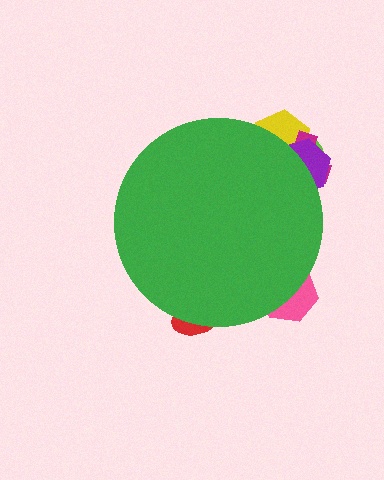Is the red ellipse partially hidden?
Yes, the red ellipse is partially hidden behind the green circle.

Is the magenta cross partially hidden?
Yes, the magenta cross is partially hidden behind the green circle.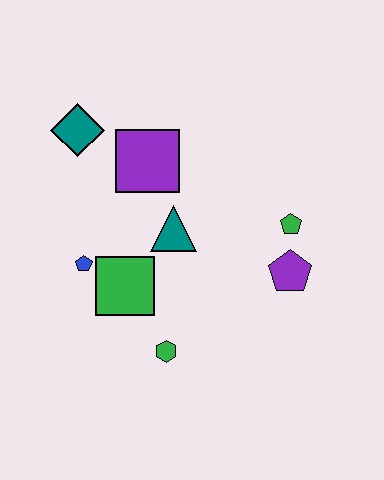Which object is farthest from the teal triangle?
The teal diamond is farthest from the teal triangle.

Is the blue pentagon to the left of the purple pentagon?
Yes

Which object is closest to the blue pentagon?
The green square is closest to the blue pentagon.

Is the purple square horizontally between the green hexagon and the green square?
Yes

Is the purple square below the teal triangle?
No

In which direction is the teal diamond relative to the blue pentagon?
The teal diamond is above the blue pentagon.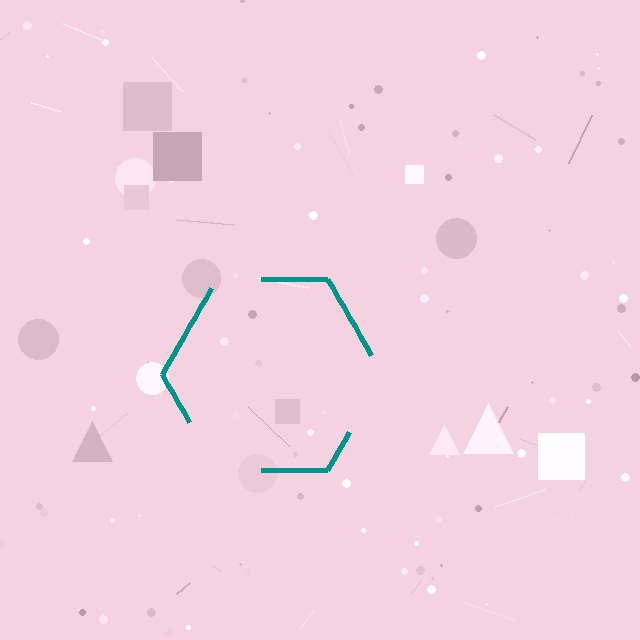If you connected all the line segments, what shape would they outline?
They would outline a hexagon.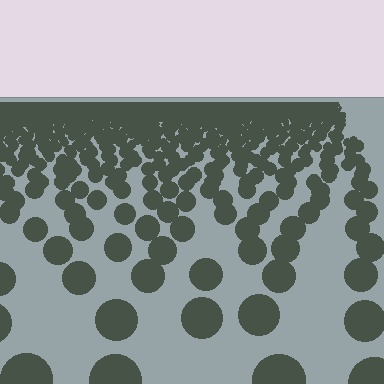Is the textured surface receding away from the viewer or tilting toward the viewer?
The surface is receding away from the viewer. Texture elements get smaller and denser toward the top.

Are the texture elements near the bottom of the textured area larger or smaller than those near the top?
Larger. Near the bottom, elements are closer to the viewer and appear at a bigger on-screen size.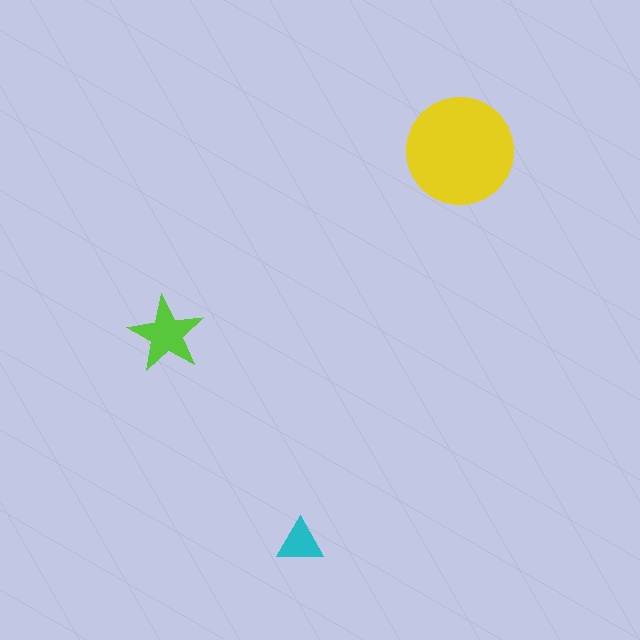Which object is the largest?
The yellow circle.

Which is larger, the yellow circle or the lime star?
The yellow circle.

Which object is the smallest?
The cyan triangle.